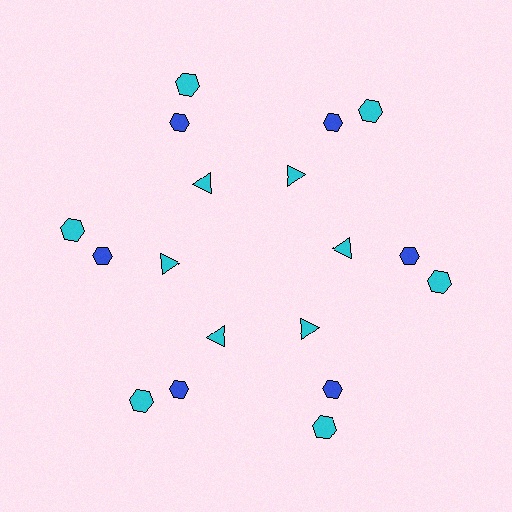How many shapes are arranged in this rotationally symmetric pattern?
There are 18 shapes, arranged in 6 groups of 3.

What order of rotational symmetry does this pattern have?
This pattern has 6-fold rotational symmetry.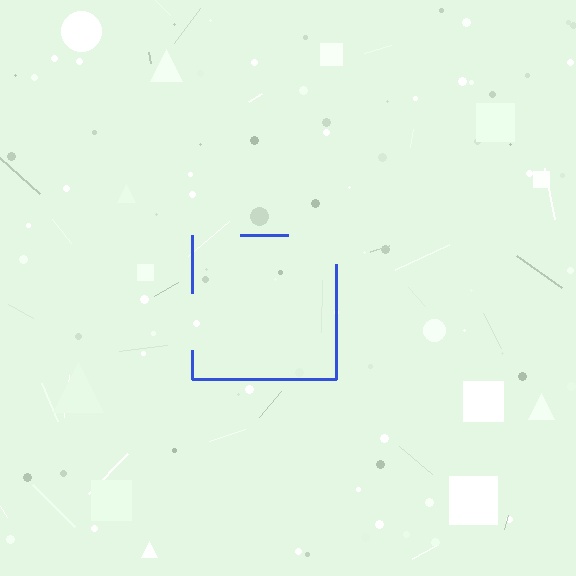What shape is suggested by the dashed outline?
The dashed outline suggests a square.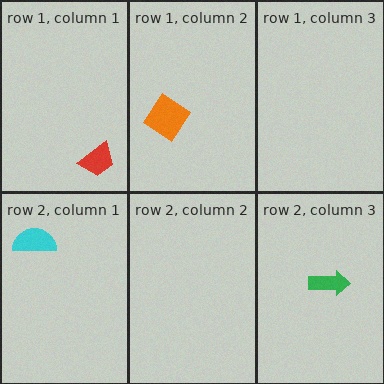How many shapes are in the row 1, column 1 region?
1.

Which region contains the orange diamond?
The row 1, column 2 region.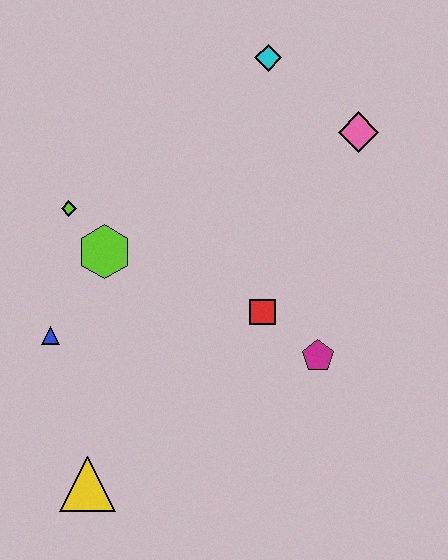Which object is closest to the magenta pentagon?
The red square is closest to the magenta pentagon.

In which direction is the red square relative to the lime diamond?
The red square is to the right of the lime diamond.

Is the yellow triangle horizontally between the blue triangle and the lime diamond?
No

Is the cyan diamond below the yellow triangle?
No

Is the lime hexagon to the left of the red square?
Yes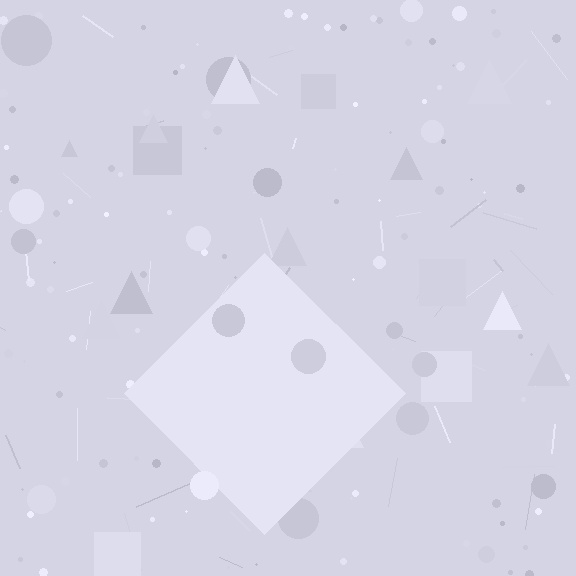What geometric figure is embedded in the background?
A diamond is embedded in the background.